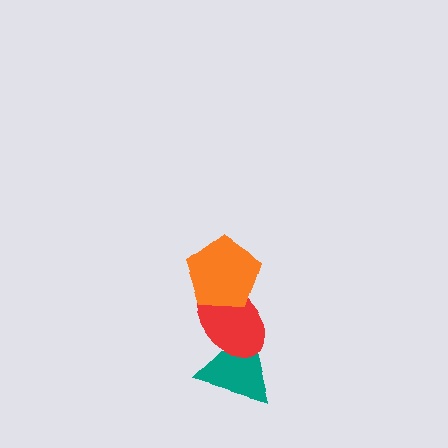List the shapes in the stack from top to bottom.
From top to bottom: the orange pentagon, the red ellipse, the teal triangle.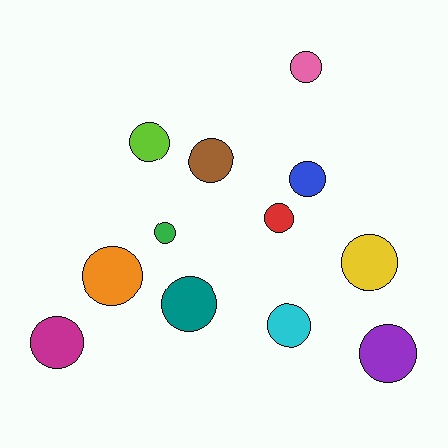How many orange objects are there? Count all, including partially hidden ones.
There is 1 orange object.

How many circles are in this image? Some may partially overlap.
There are 12 circles.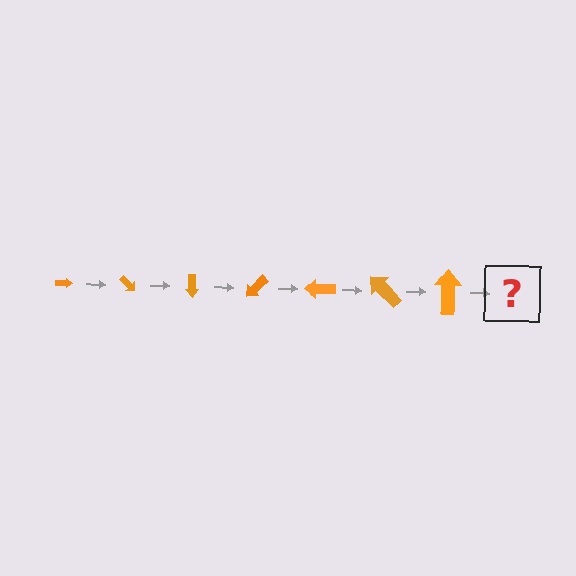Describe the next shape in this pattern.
It should be an arrow, larger than the previous one and rotated 315 degrees from the start.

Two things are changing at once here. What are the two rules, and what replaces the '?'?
The two rules are that the arrow grows larger each step and it rotates 45 degrees each step. The '?' should be an arrow, larger than the previous one and rotated 315 degrees from the start.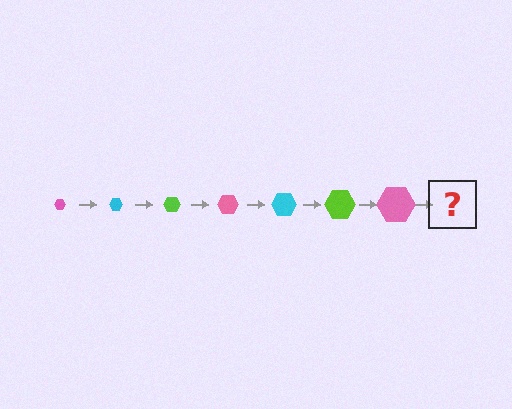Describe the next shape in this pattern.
It should be a cyan hexagon, larger than the previous one.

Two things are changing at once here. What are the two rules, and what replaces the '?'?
The two rules are that the hexagon grows larger each step and the color cycles through pink, cyan, and lime. The '?' should be a cyan hexagon, larger than the previous one.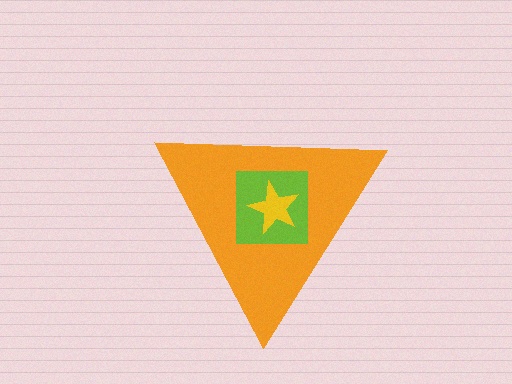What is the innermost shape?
The yellow star.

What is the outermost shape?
The orange triangle.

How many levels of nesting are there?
3.